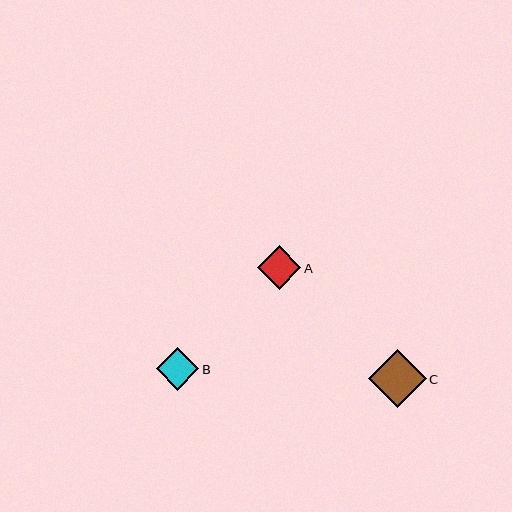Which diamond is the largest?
Diamond C is the largest with a size of approximately 58 pixels.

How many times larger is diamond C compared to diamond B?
Diamond C is approximately 1.4 times the size of diamond B.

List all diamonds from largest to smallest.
From largest to smallest: C, A, B.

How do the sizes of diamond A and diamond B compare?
Diamond A and diamond B are approximately the same size.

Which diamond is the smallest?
Diamond B is the smallest with a size of approximately 43 pixels.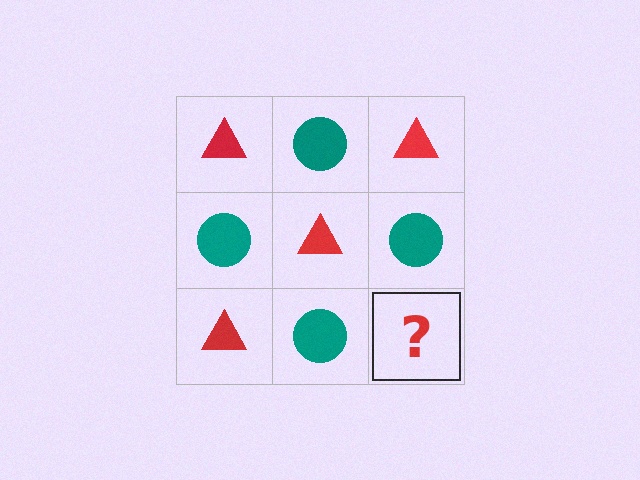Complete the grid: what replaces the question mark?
The question mark should be replaced with a red triangle.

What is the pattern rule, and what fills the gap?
The rule is that it alternates red triangle and teal circle in a checkerboard pattern. The gap should be filled with a red triangle.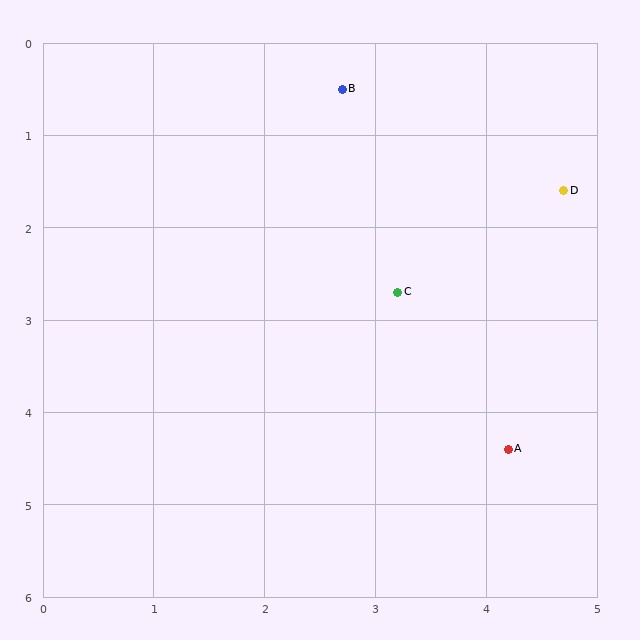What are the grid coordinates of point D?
Point D is at approximately (4.7, 1.6).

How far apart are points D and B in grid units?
Points D and B are about 2.3 grid units apart.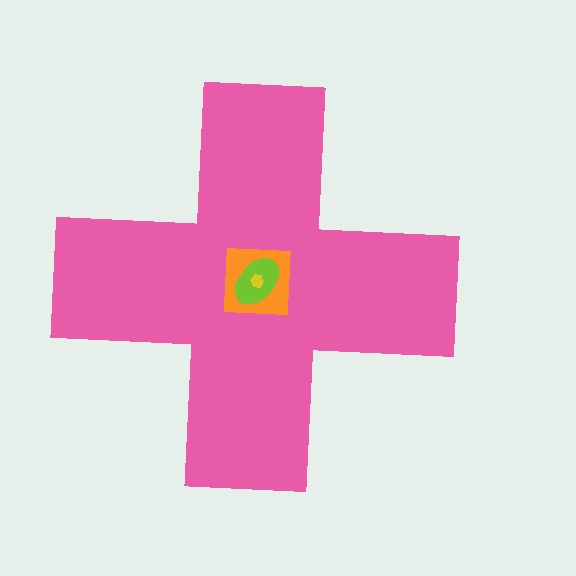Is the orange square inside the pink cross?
Yes.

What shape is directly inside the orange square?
The lime ellipse.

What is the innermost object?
The yellow hexagon.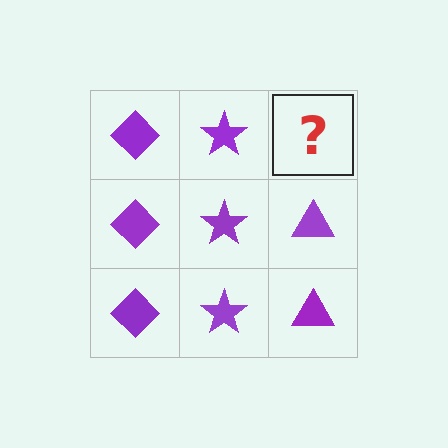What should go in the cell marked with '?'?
The missing cell should contain a purple triangle.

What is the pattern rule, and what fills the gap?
The rule is that each column has a consistent shape. The gap should be filled with a purple triangle.